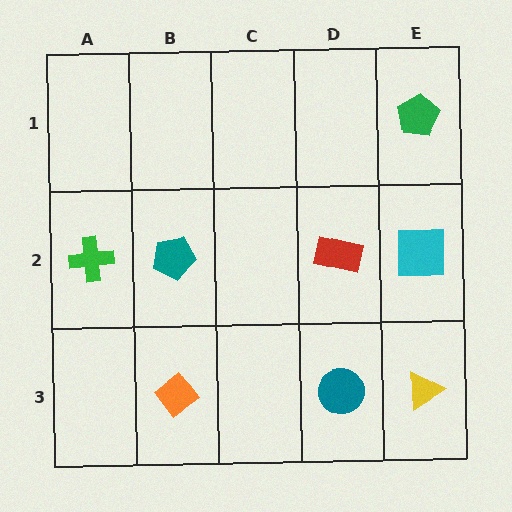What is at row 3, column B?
An orange diamond.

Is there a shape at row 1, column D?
No, that cell is empty.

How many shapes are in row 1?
1 shape.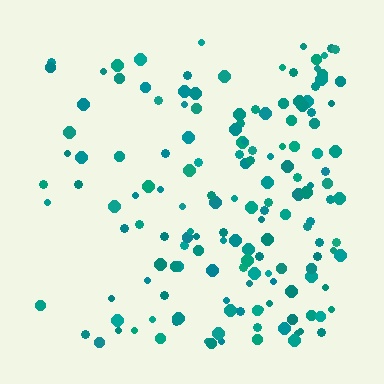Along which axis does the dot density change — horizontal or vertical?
Horizontal.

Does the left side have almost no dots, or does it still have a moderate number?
Still a moderate number, just noticeably fewer than the right.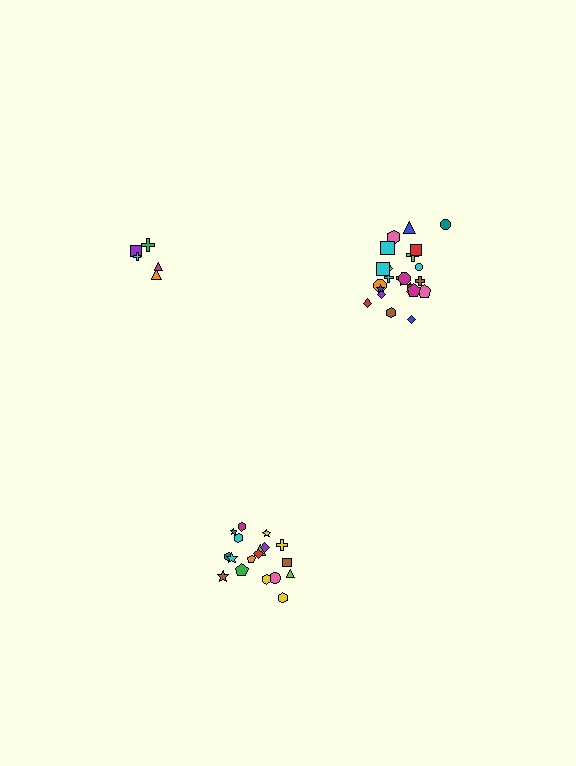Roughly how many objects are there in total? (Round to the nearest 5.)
Roughly 50 objects in total.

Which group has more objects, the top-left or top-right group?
The top-right group.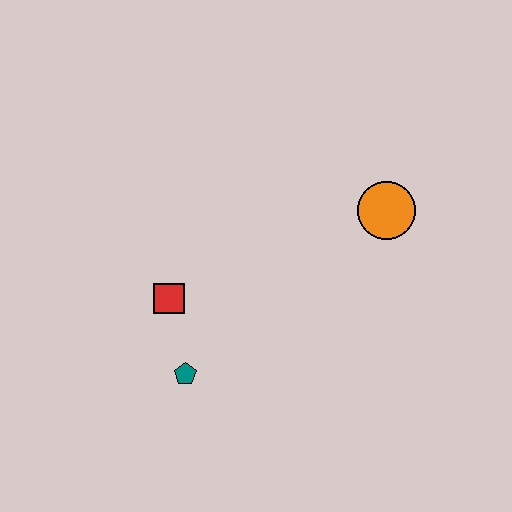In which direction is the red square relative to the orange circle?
The red square is to the left of the orange circle.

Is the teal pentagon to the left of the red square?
No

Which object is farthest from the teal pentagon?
The orange circle is farthest from the teal pentagon.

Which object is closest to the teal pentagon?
The red square is closest to the teal pentagon.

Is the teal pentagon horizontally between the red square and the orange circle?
Yes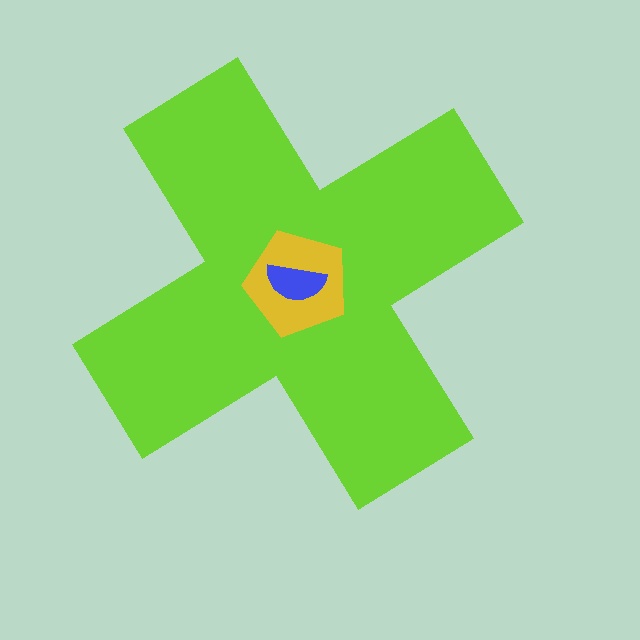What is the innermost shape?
The blue semicircle.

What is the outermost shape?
The lime cross.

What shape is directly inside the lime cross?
The yellow pentagon.